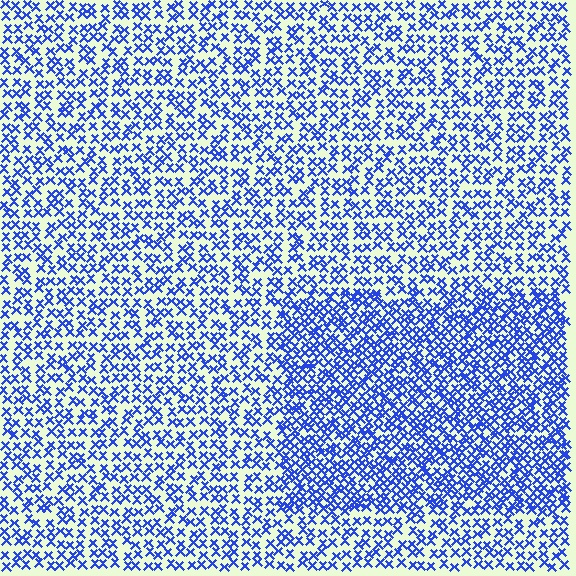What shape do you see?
I see a rectangle.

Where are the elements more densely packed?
The elements are more densely packed inside the rectangle boundary.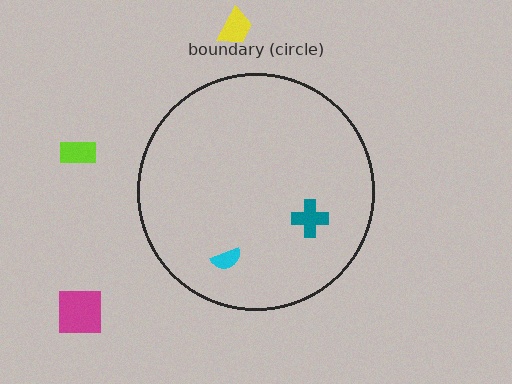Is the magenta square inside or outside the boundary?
Outside.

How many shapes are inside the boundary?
2 inside, 3 outside.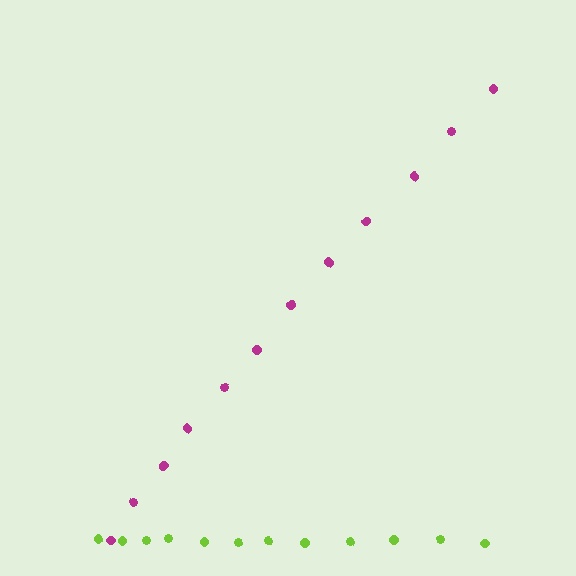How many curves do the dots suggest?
There are 2 distinct paths.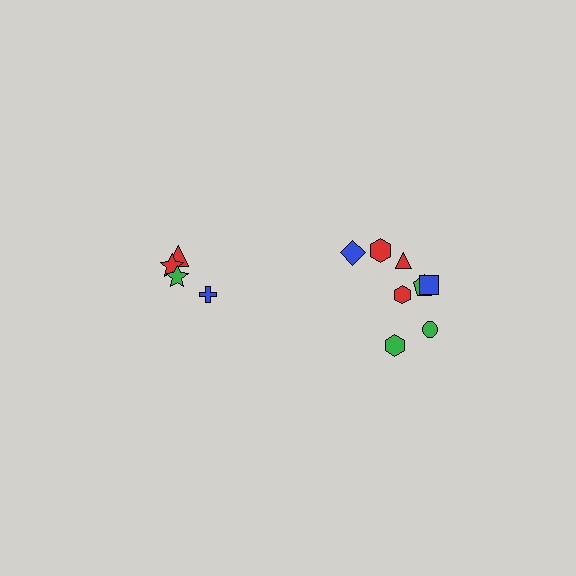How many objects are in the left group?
There are 4 objects.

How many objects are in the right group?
There are 8 objects.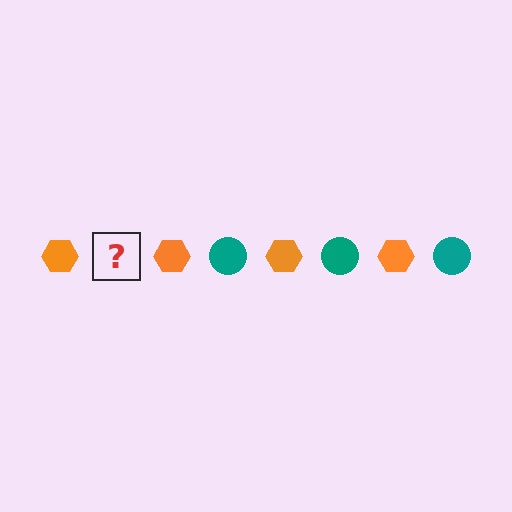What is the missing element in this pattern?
The missing element is a teal circle.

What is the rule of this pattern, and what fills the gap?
The rule is that the pattern alternates between orange hexagon and teal circle. The gap should be filled with a teal circle.